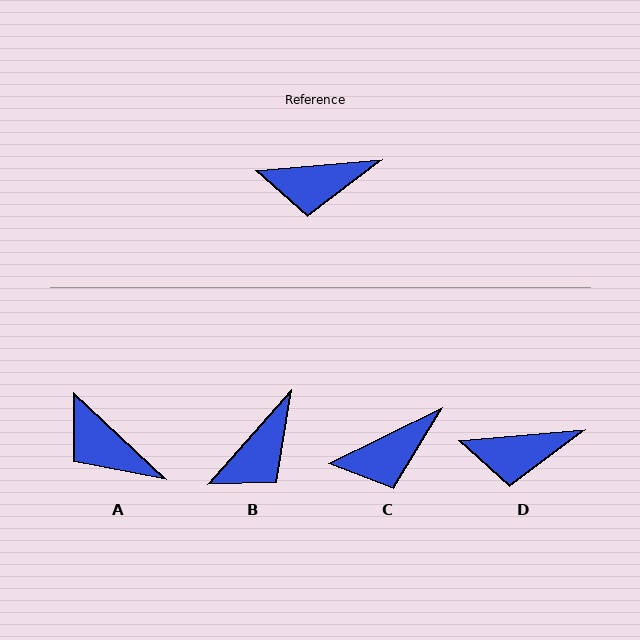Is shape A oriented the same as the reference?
No, it is off by about 48 degrees.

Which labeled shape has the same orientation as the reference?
D.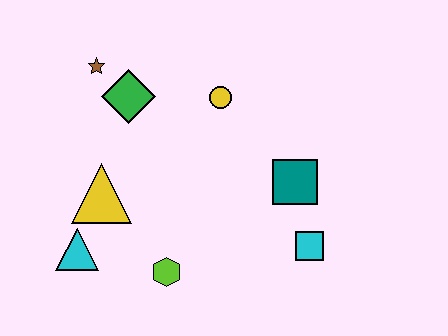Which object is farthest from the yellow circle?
The cyan triangle is farthest from the yellow circle.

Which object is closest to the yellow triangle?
The cyan triangle is closest to the yellow triangle.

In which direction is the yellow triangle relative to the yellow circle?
The yellow triangle is to the left of the yellow circle.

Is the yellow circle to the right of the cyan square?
No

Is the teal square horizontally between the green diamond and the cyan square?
Yes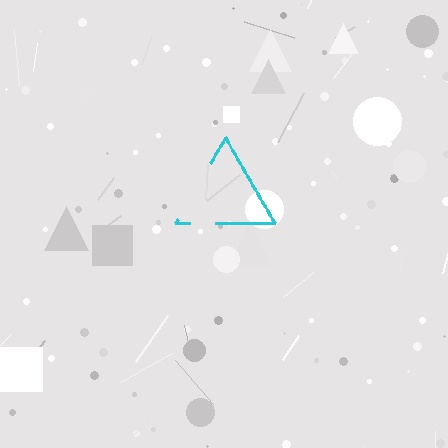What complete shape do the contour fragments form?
The contour fragments form a triangle.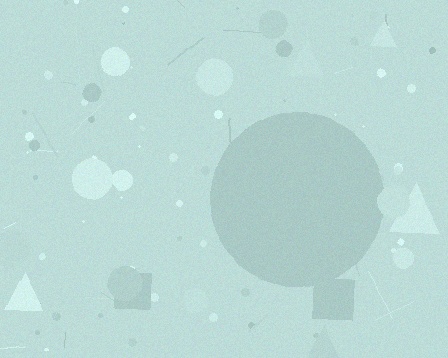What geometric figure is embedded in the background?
A circle is embedded in the background.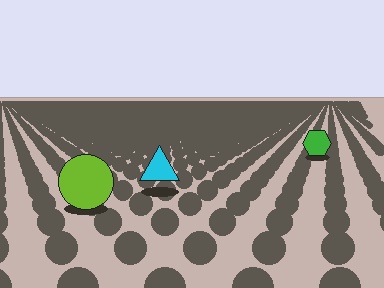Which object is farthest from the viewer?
The green hexagon is farthest from the viewer. It appears smaller and the ground texture around it is denser.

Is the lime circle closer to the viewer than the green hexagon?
Yes. The lime circle is closer — you can tell from the texture gradient: the ground texture is coarser near it.